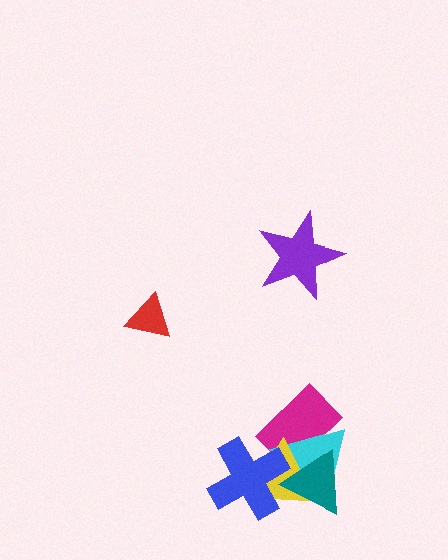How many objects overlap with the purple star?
0 objects overlap with the purple star.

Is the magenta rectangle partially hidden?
Yes, it is partially covered by another shape.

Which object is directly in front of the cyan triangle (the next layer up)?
The yellow triangle is directly in front of the cyan triangle.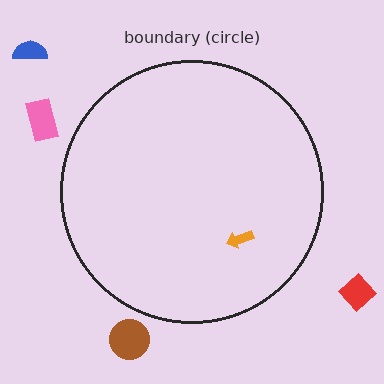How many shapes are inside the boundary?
1 inside, 4 outside.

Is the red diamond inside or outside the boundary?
Outside.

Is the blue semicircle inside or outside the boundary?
Outside.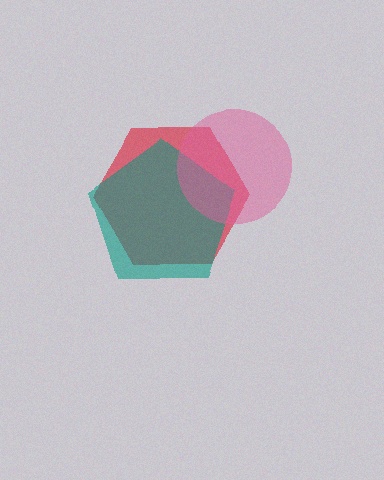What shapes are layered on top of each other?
The layered shapes are: a red hexagon, a teal pentagon, a pink circle.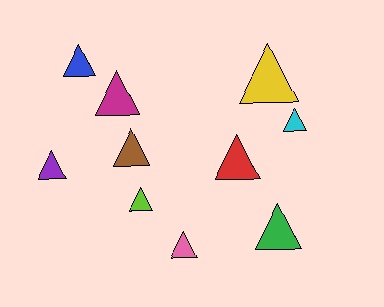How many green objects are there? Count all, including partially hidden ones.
There is 1 green object.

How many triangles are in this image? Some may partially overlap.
There are 10 triangles.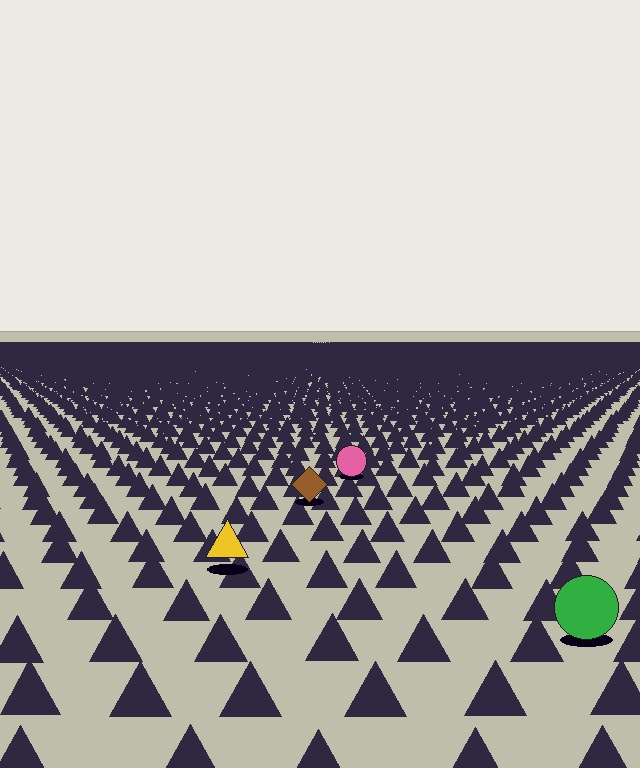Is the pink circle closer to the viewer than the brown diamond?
No. The brown diamond is closer — you can tell from the texture gradient: the ground texture is coarser near it.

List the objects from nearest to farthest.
From nearest to farthest: the green circle, the yellow triangle, the brown diamond, the pink circle.